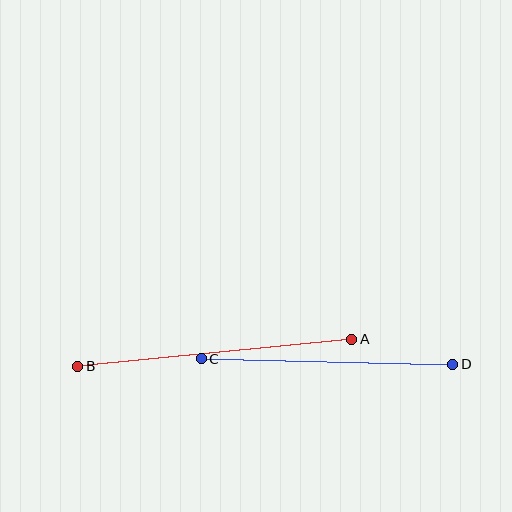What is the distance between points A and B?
The distance is approximately 275 pixels.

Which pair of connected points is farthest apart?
Points A and B are farthest apart.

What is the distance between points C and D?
The distance is approximately 252 pixels.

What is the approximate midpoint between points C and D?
The midpoint is at approximately (327, 362) pixels.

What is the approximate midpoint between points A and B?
The midpoint is at approximately (215, 353) pixels.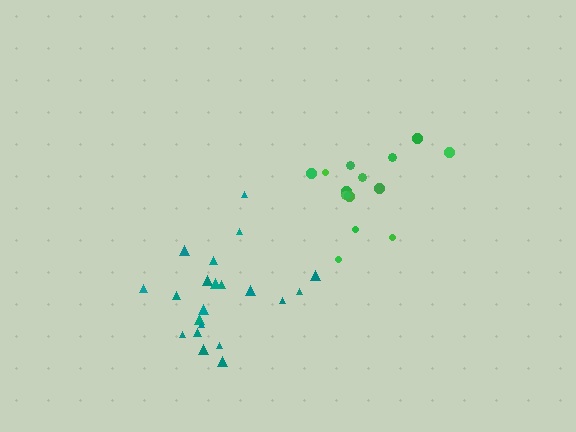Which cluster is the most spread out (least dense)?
Teal.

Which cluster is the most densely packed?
Green.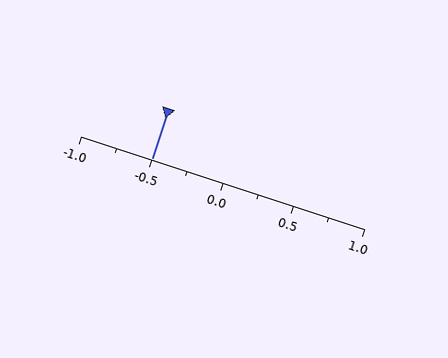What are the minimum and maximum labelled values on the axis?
The axis runs from -1.0 to 1.0.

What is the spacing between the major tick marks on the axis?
The major ticks are spaced 0.5 apart.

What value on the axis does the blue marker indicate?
The marker indicates approximately -0.5.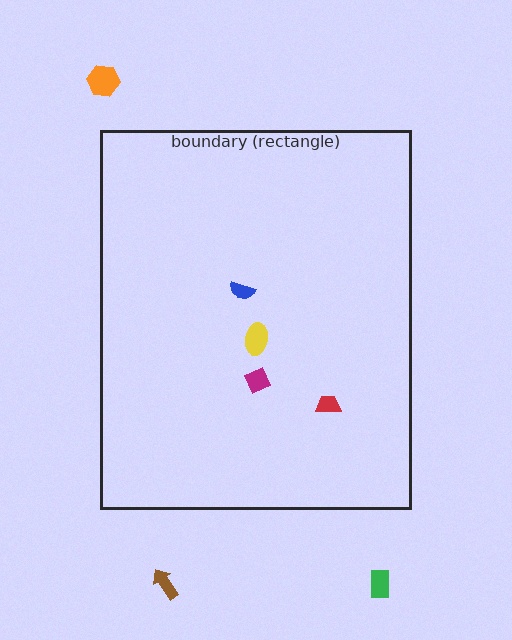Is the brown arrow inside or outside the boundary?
Outside.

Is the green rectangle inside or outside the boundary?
Outside.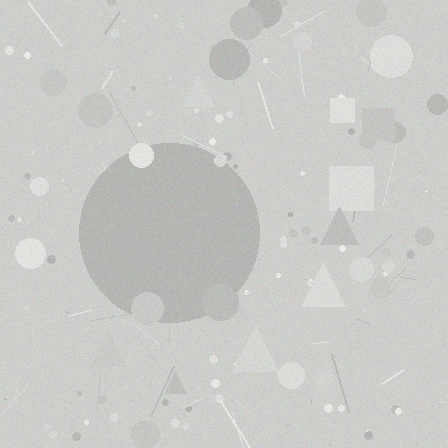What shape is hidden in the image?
A circle is hidden in the image.